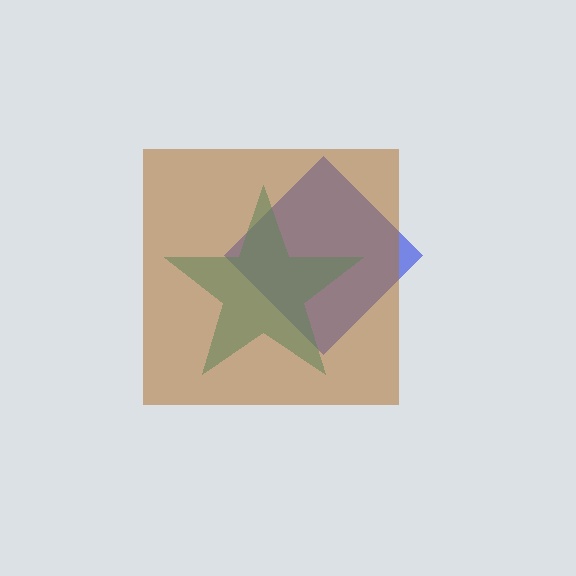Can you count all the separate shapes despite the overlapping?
Yes, there are 3 separate shapes.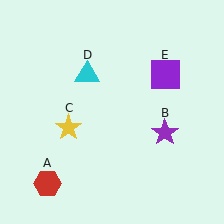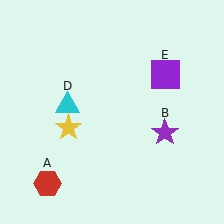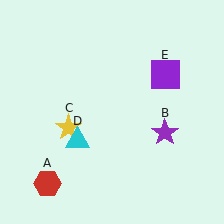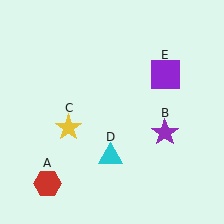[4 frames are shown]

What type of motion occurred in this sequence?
The cyan triangle (object D) rotated counterclockwise around the center of the scene.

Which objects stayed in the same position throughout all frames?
Red hexagon (object A) and purple star (object B) and yellow star (object C) and purple square (object E) remained stationary.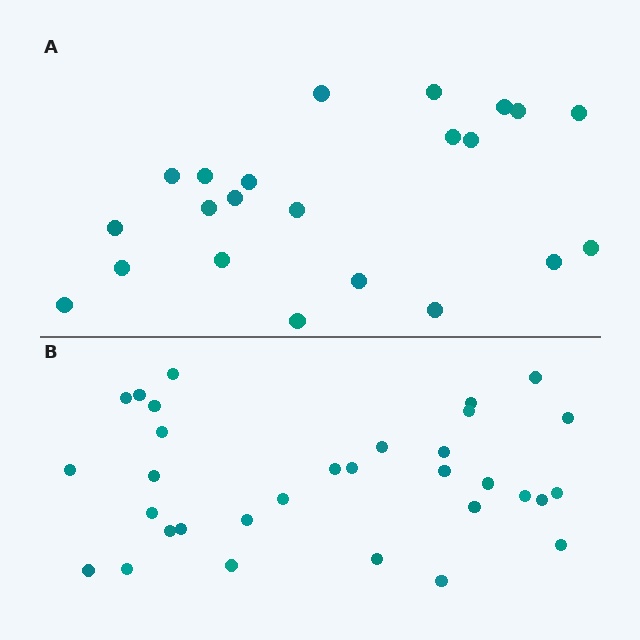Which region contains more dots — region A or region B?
Region B (the bottom region) has more dots.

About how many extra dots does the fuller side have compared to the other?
Region B has roughly 10 or so more dots than region A.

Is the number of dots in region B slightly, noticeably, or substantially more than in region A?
Region B has substantially more. The ratio is roughly 1.5 to 1.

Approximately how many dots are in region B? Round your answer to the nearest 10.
About 30 dots. (The exact count is 32, which rounds to 30.)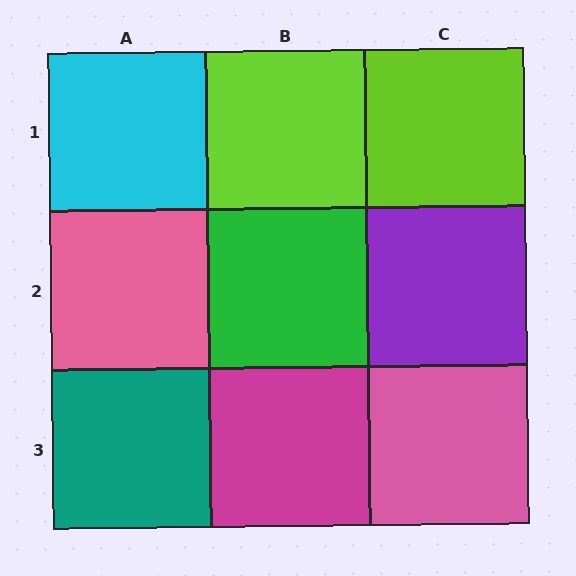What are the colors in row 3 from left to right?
Teal, magenta, pink.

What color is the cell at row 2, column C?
Purple.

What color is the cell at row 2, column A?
Pink.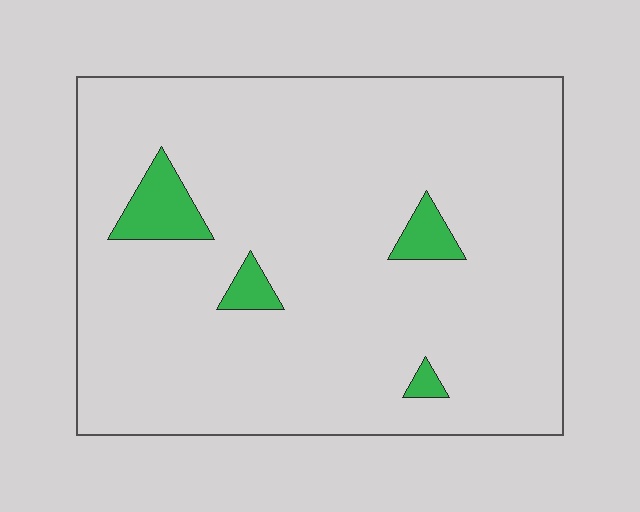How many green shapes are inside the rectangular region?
4.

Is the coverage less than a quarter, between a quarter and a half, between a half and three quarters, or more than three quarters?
Less than a quarter.